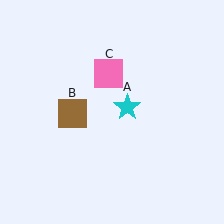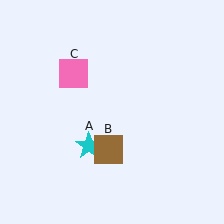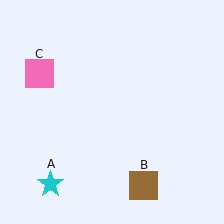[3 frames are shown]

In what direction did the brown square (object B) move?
The brown square (object B) moved down and to the right.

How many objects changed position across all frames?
3 objects changed position: cyan star (object A), brown square (object B), pink square (object C).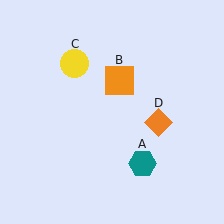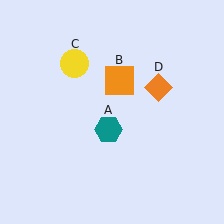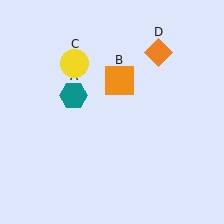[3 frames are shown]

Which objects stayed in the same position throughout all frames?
Orange square (object B) and yellow circle (object C) remained stationary.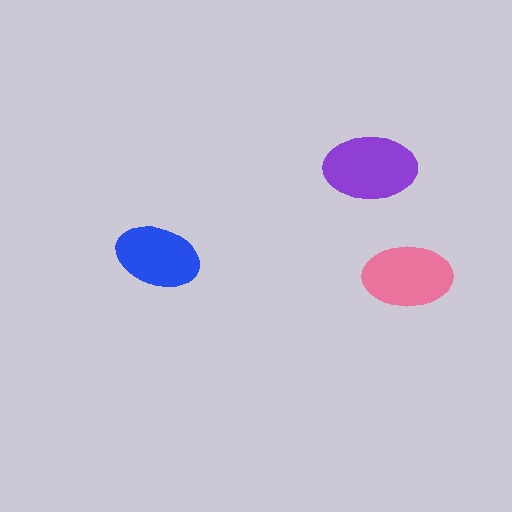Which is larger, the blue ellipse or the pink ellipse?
The pink one.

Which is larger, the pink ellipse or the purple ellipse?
The purple one.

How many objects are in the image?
There are 3 objects in the image.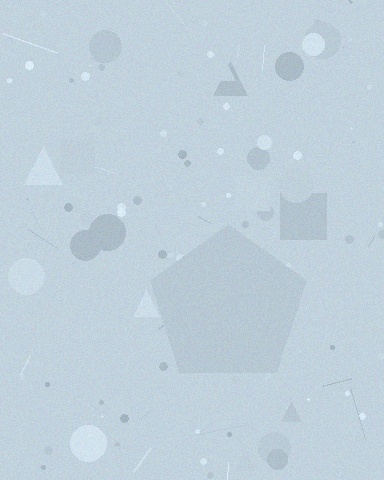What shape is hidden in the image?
A pentagon is hidden in the image.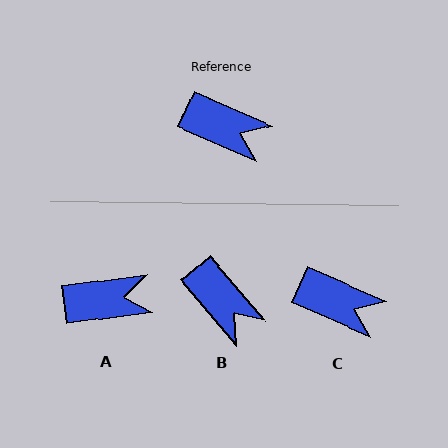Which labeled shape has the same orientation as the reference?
C.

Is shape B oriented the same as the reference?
No, it is off by about 26 degrees.